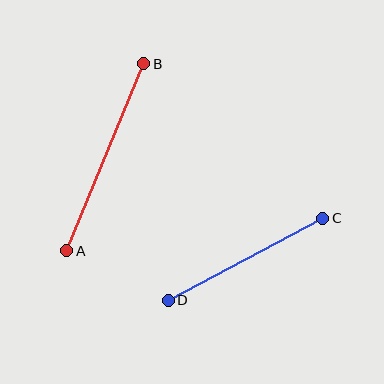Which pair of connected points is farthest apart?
Points A and B are farthest apart.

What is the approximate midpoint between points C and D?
The midpoint is at approximately (246, 259) pixels.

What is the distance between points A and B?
The distance is approximately 202 pixels.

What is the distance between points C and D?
The distance is approximately 175 pixels.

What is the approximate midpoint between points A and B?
The midpoint is at approximately (105, 157) pixels.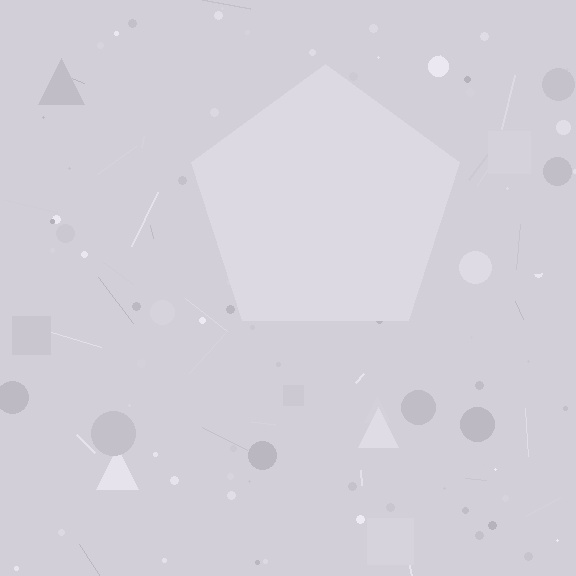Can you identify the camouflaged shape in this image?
The camouflaged shape is a pentagon.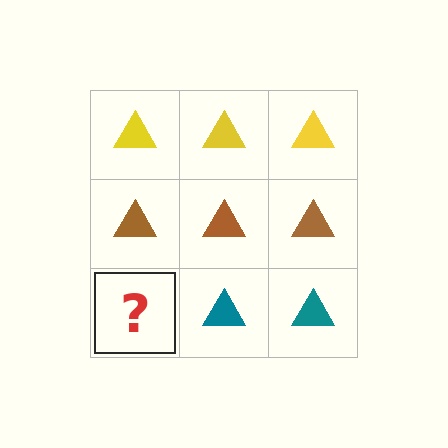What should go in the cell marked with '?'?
The missing cell should contain a teal triangle.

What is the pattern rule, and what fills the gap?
The rule is that each row has a consistent color. The gap should be filled with a teal triangle.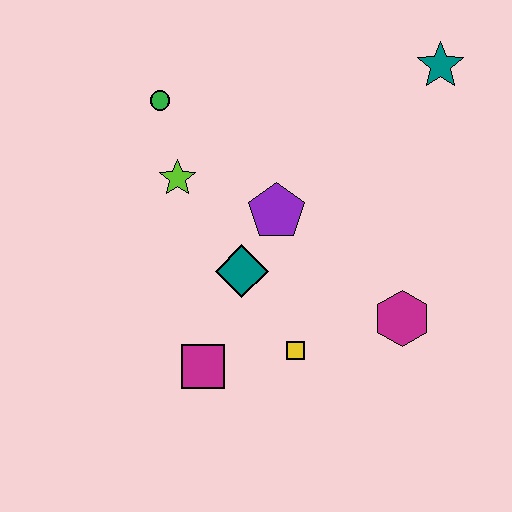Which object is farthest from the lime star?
The teal star is farthest from the lime star.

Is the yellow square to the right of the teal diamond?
Yes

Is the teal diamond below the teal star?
Yes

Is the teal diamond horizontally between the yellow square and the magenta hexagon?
No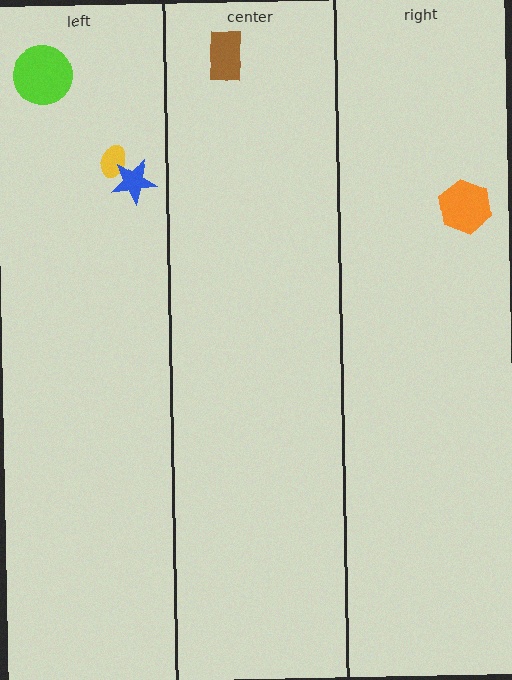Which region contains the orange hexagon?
The right region.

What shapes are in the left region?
The lime circle, the yellow ellipse, the blue star.